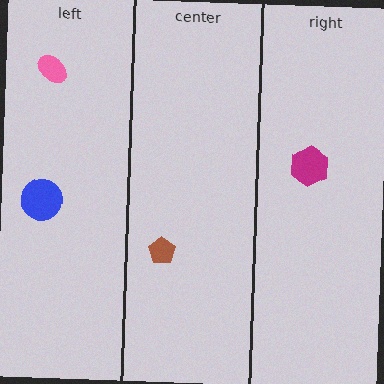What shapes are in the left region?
The pink ellipse, the blue circle.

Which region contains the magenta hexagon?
The right region.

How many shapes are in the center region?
1.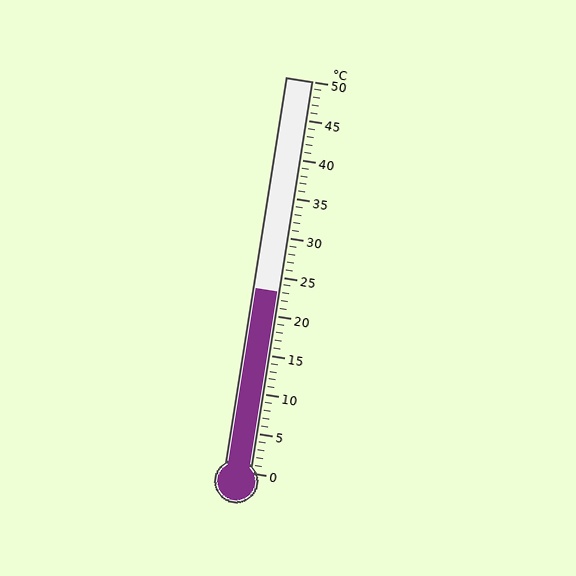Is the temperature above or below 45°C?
The temperature is below 45°C.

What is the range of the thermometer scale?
The thermometer scale ranges from 0°C to 50°C.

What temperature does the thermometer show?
The thermometer shows approximately 23°C.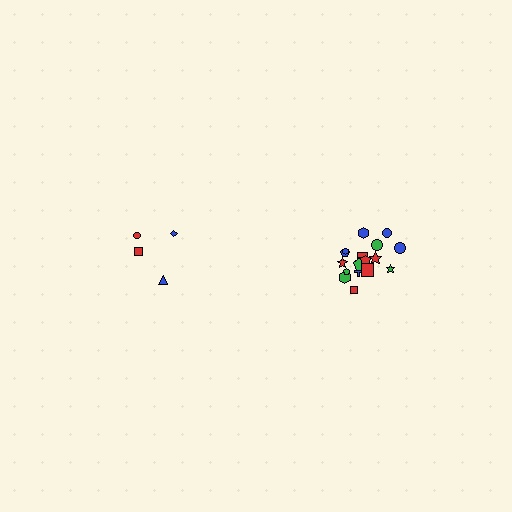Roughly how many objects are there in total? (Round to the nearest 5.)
Roughly 20 objects in total.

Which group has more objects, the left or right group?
The right group.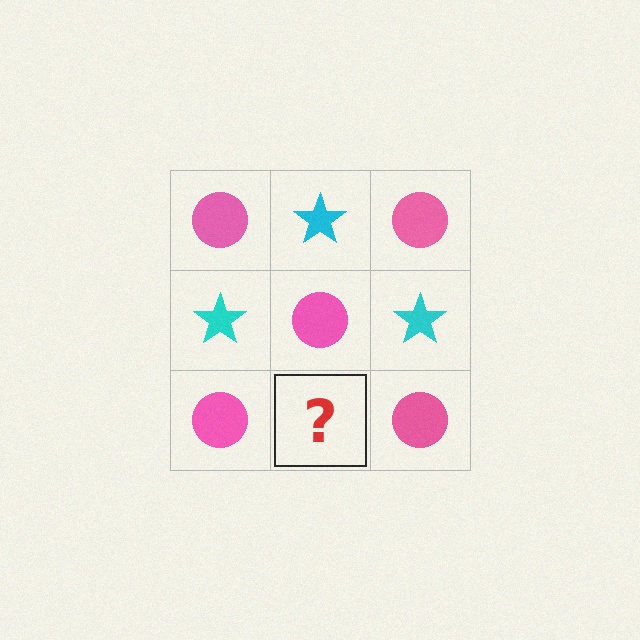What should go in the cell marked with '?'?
The missing cell should contain a cyan star.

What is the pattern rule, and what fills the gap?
The rule is that it alternates pink circle and cyan star in a checkerboard pattern. The gap should be filled with a cyan star.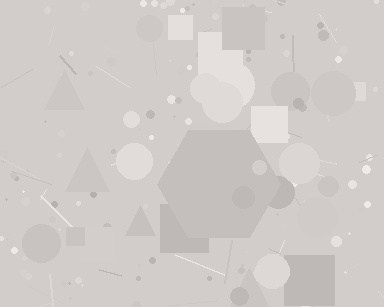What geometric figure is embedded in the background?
A hexagon is embedded in the background.